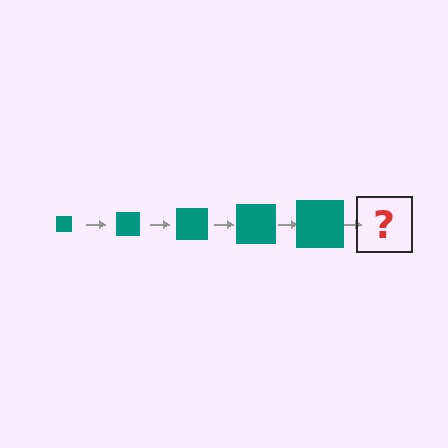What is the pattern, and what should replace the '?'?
The pattern is that the square gets progressively larger each step. The '?' should be a teal square, larger than the previous one.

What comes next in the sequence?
The next element should be a teal square, larger than the previous one.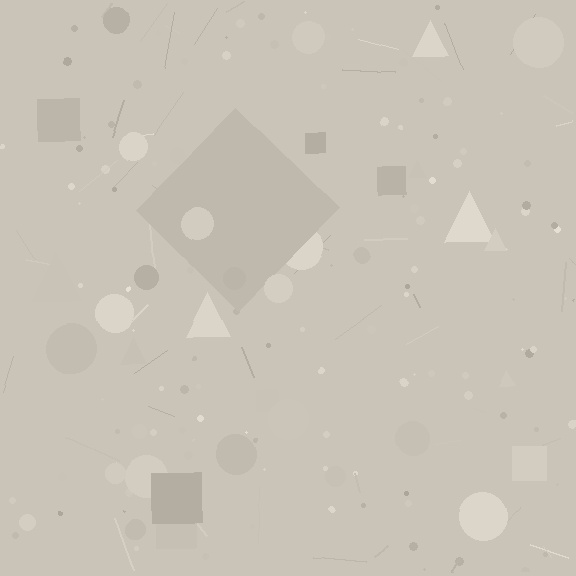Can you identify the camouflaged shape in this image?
The camouflaged shape is a diamond.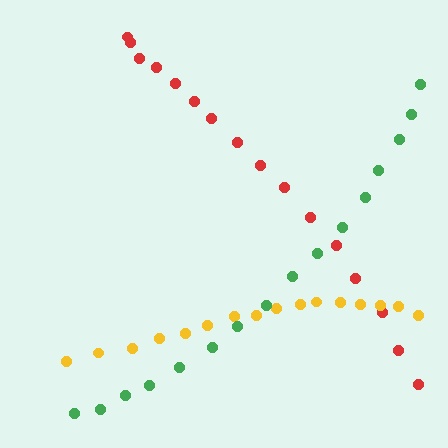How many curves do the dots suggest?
There are 3 distinct paths.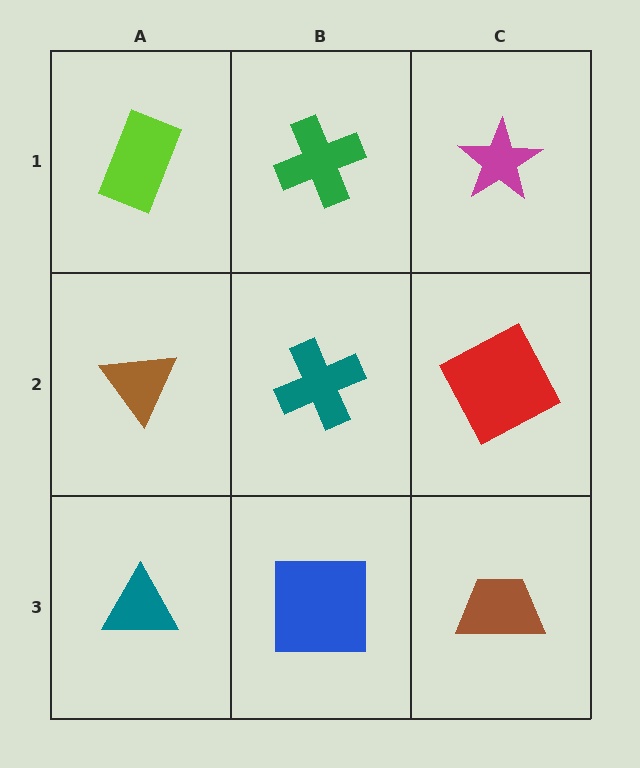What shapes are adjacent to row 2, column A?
A lime rectangle (row 1, column A), a teal triangle (row 3, column A), a teal cross (row 2, column B).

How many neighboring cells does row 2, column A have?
3.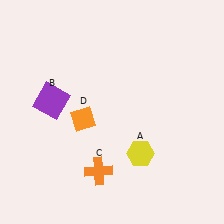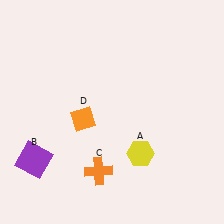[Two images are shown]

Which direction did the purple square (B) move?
The purple square (B) moved down.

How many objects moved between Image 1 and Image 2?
1 object moved between the two images.